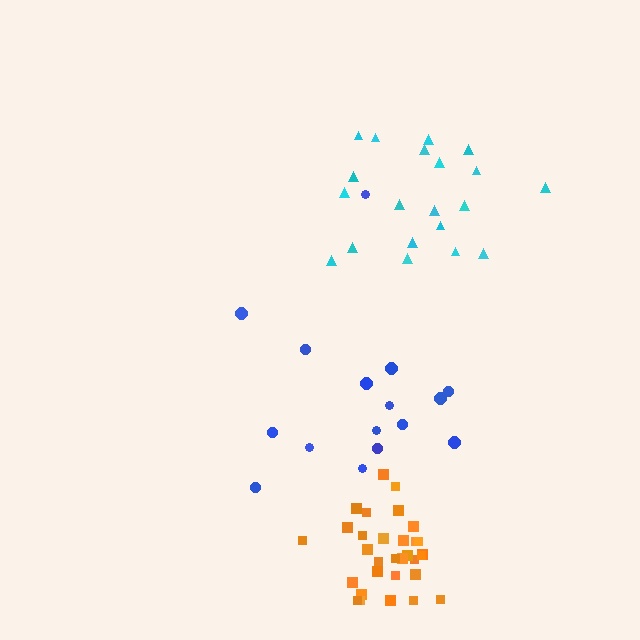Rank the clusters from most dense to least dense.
orange, cyan, blue.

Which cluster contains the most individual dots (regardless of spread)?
Orange (32).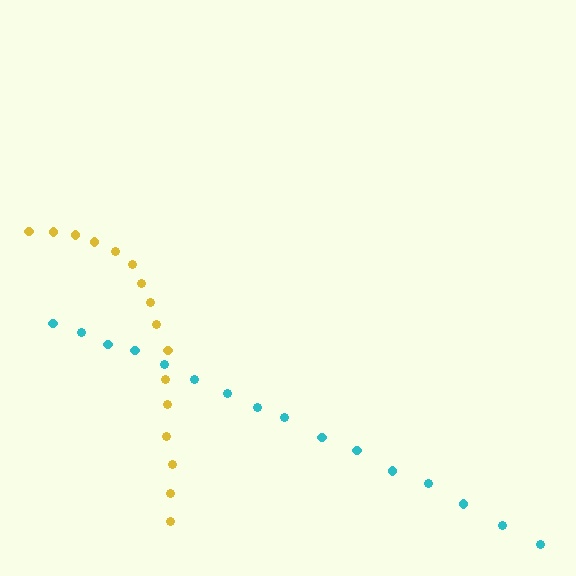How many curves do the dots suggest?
There are 2 distinct paths.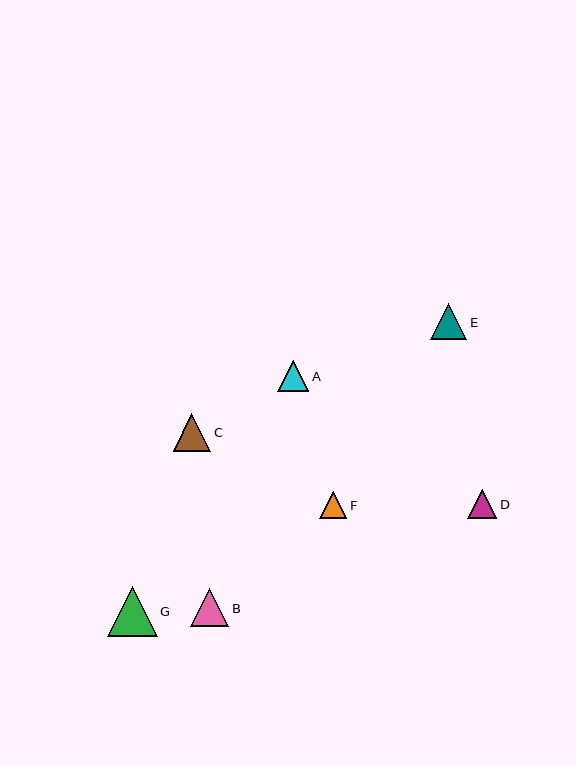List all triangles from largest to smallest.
From largest to smallest: G, B, C, E, A, D, F.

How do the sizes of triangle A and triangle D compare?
Triangle A and triangle D are approximately the same size.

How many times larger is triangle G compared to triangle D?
Triangle G is approximately 1.7 times the size of triangle D.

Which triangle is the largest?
Triangle G is the largest with a size of approximately 50 pixels.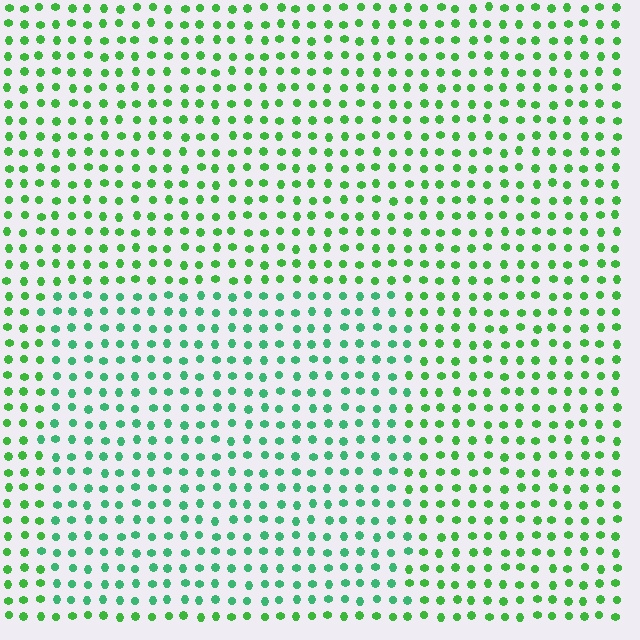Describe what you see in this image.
The image is filled with small green elements in a uniform arrangement. A rectangle-shaped region is visible where the elements are tinted to a slightly different hue, forming a subtle color boundary.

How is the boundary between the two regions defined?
The boundary is defined purely by a slight shift in hue (about 28 degrees). Spacing, size, and orientation are identical on both sides.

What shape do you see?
I see a rectangle.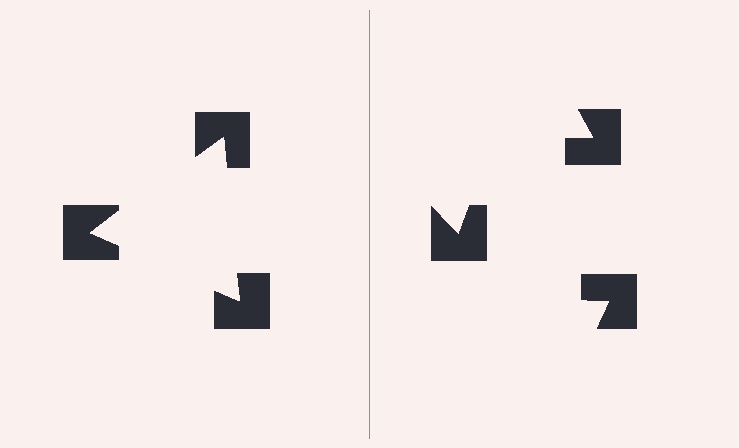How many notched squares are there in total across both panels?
6 — 3 on each side.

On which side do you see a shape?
An illusory triangle appears on the left side. On the right side the wedge cuts are rotated, so no coherent shape forms.